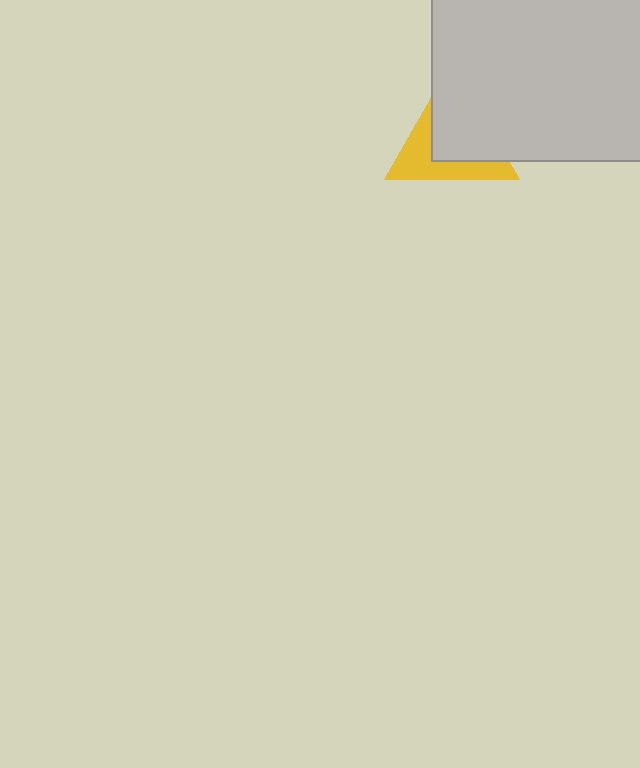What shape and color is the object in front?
The object in front is a light gray square.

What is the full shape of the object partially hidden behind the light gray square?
The partially hidden object is a yellow triangle.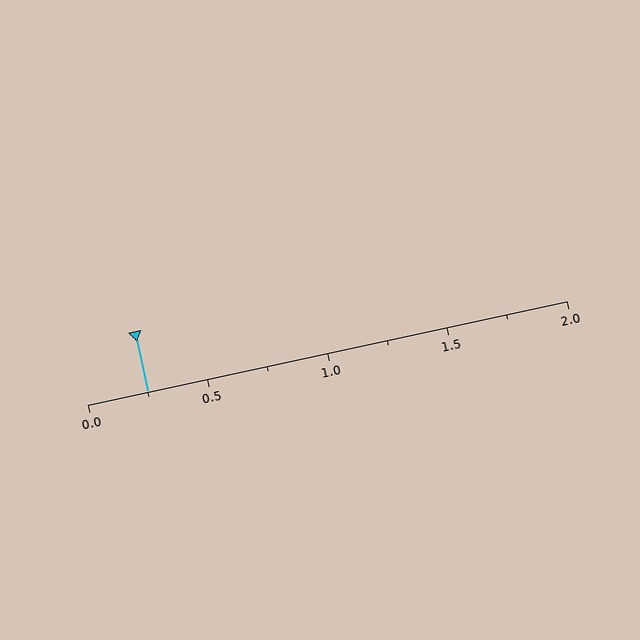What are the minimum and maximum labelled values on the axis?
The axis runs from 0.0 to 2.0.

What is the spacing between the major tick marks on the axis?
The major ticks are spaced 0.5 apart.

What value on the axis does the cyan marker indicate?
The marker indicates approximately 0.25.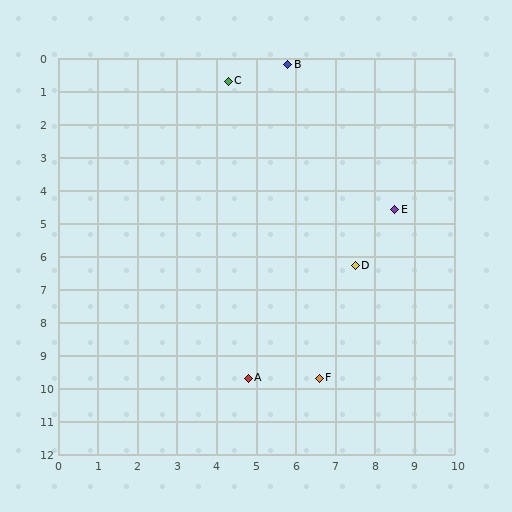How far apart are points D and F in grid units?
Points D and F are about 3.5 grid units apart.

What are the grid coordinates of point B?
Point B is at approximately (5.8, 0.2).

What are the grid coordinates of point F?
Point F is at approximately (6.6, 9.7).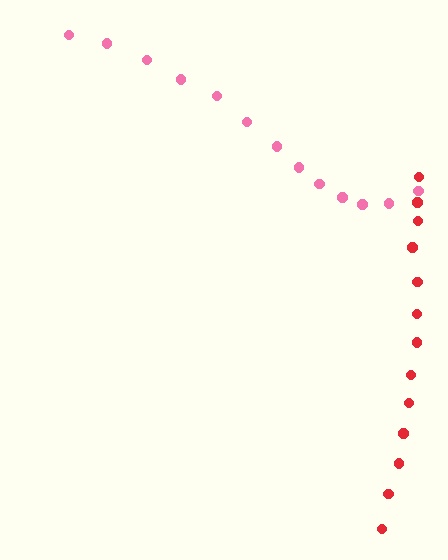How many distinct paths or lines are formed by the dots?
There are 2 distinct paths.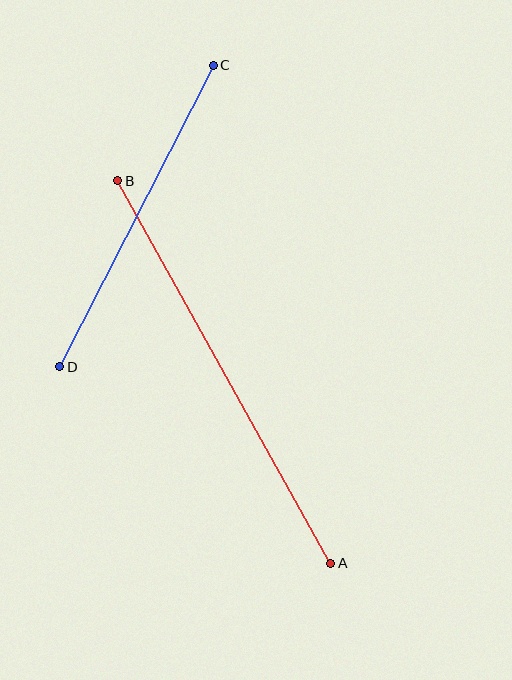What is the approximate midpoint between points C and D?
The midpoint is at approximately (137, 216) pixels.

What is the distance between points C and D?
The distance is approximately 338 pixels.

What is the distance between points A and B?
The distance is approximately 438 pixels.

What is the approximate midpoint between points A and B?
The midpoint is at approximately (224, 372) pixels.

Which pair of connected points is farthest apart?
Points A and B are farthest apart.